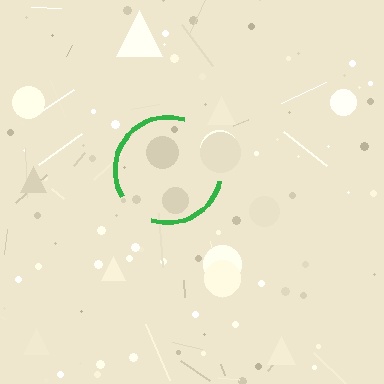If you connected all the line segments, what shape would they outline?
They would outline a circle.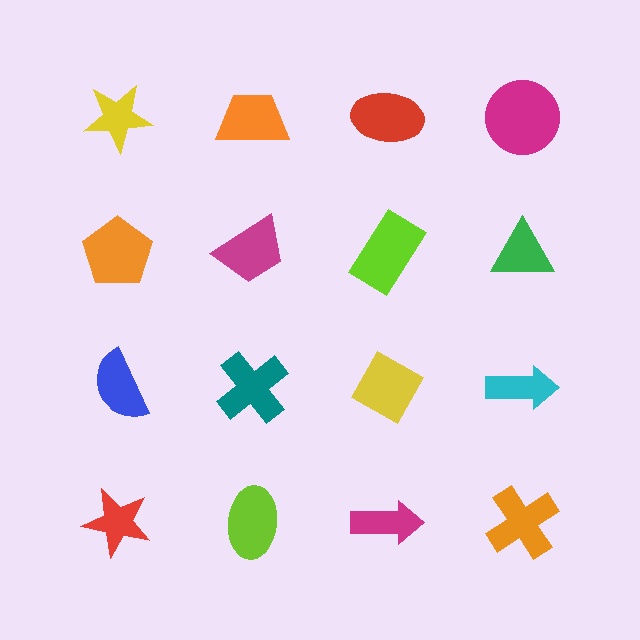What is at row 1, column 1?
A yellow star.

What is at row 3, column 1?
A blue semicircle.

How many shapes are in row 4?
4 shapes.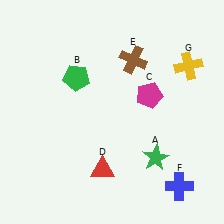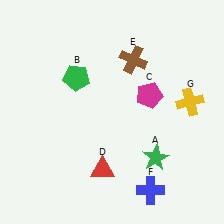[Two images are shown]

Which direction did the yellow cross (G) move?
The yellow cross (G) moved down.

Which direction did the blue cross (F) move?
The blue cross (F) moved left.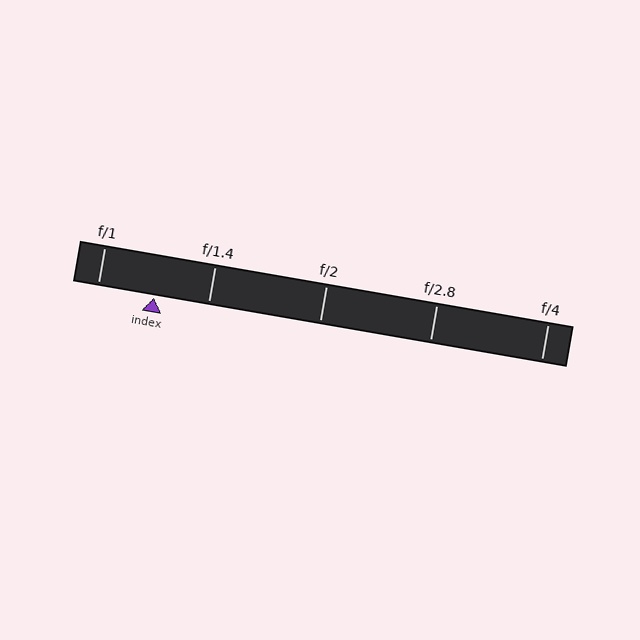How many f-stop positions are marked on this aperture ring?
There are 5 f-stop positions marked.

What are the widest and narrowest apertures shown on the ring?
The widest aperture shown is f/1 and the narrowest is f/4.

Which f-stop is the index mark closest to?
The index mark is closest to f/1.4.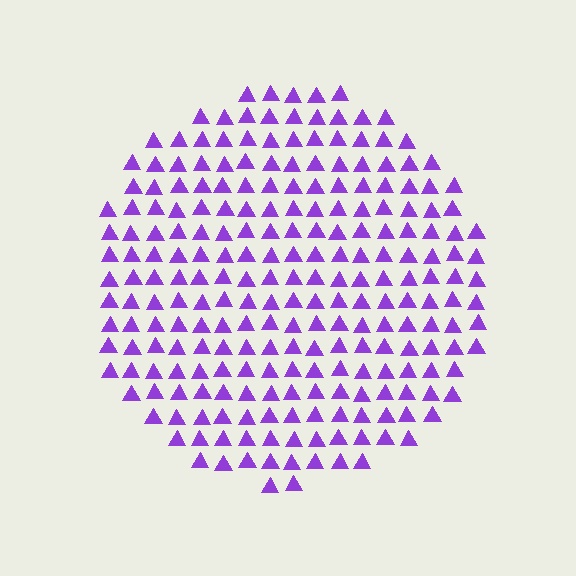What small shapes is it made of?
It is made of small triangles.